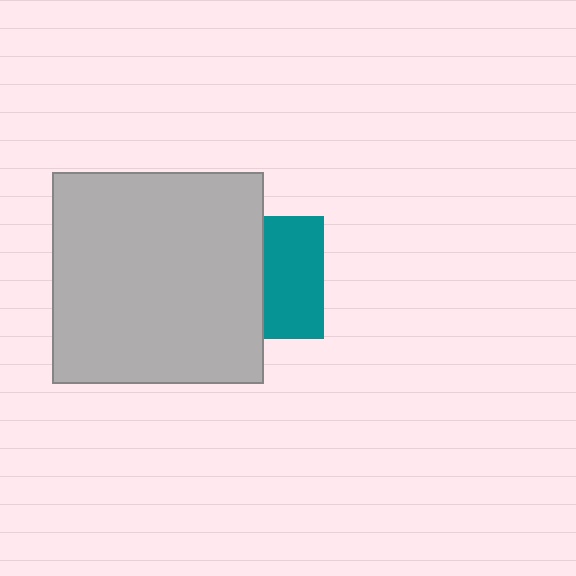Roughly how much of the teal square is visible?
About half of it is visible (roughly 49%).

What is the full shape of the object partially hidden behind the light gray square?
The partially hidden object is a teal square.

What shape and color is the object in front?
The object in front is a light gray square.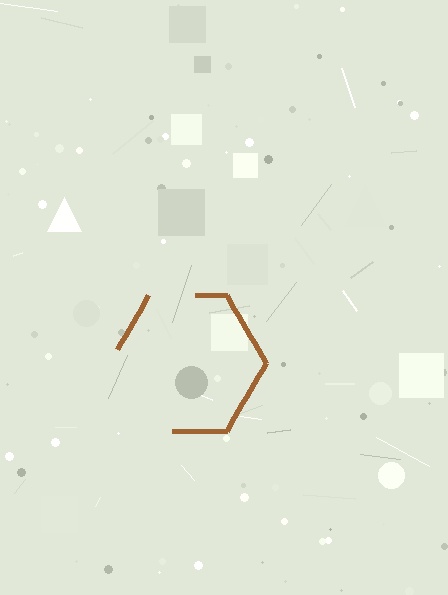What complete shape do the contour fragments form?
The contour fragments form a hexagon.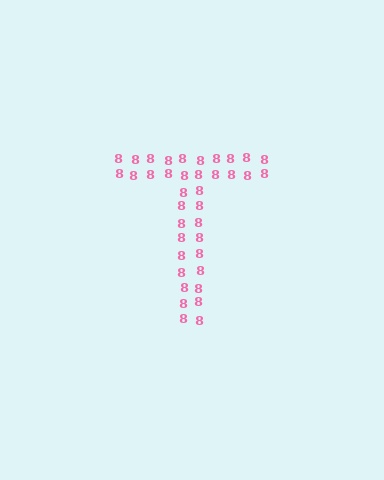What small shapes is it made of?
It is made of small digit 8's.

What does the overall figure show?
The overall figure shows the letter T.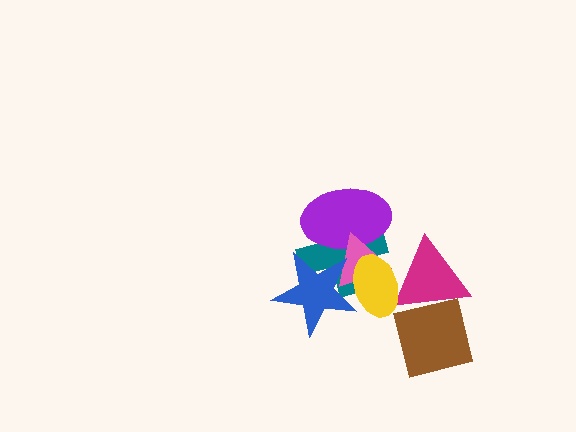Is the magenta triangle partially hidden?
Yes, it is partially covered by another shape.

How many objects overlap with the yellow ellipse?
4 objects overlap with the yellow ellipse.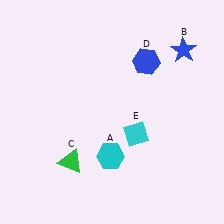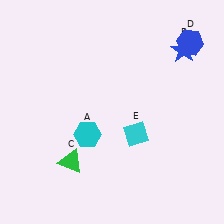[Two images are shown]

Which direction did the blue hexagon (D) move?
The blue hexagon (D) moved right.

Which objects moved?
The objects that moved are: the cyan hexagon (A), the blue hexagon (D).